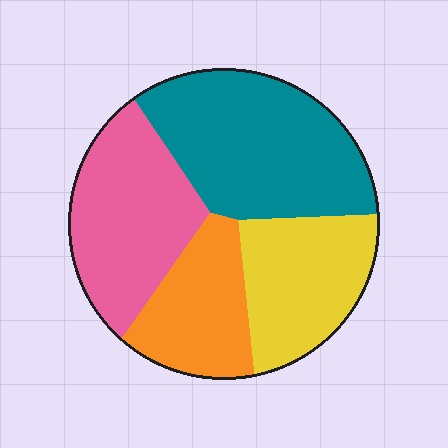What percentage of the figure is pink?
Pink covers roughly 25% of the figure.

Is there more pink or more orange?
Pink.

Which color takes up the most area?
Teal, at roughly 35%.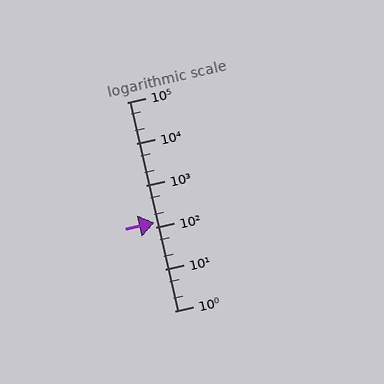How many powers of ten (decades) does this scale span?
The scale spans 5 decades, from 1 to 100000.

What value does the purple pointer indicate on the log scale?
The pointer indicates approximately 130.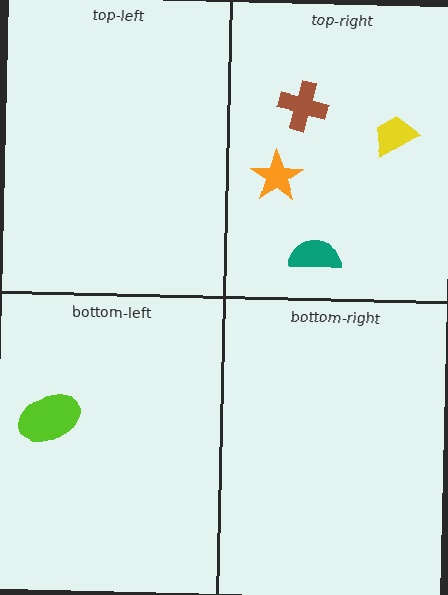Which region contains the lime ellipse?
The bottom-left region.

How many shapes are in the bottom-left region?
1.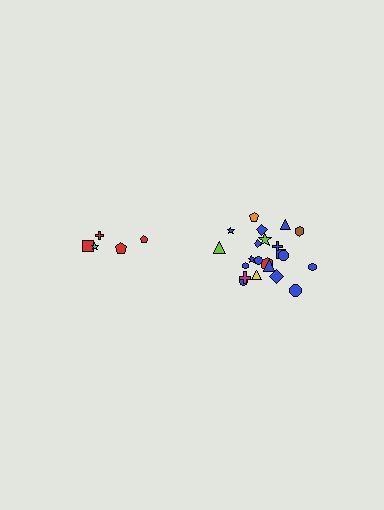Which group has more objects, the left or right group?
The right group.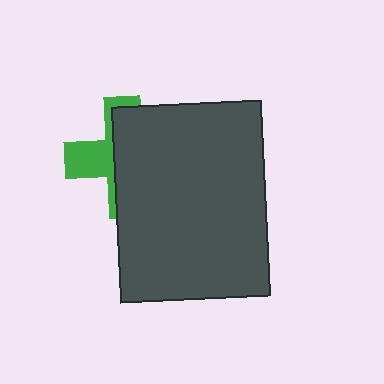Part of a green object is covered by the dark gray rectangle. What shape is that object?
It is a cross.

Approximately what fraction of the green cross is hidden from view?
Roughly 63% of the green cross is hidden behind the dark gray rectangle.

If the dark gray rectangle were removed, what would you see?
You would see the complete green cross.